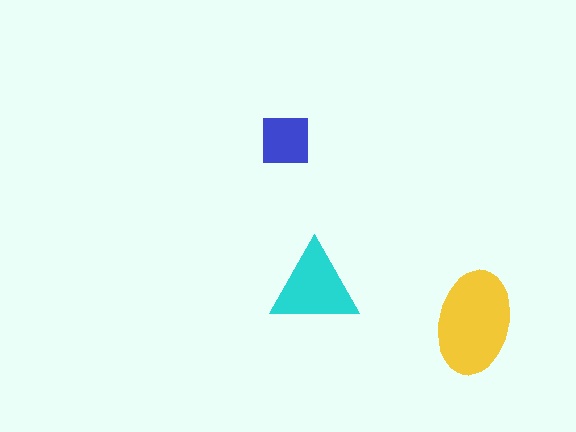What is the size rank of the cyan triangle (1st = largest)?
2nd.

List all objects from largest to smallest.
The yellow ellipse, the cyan triangle, the blue square.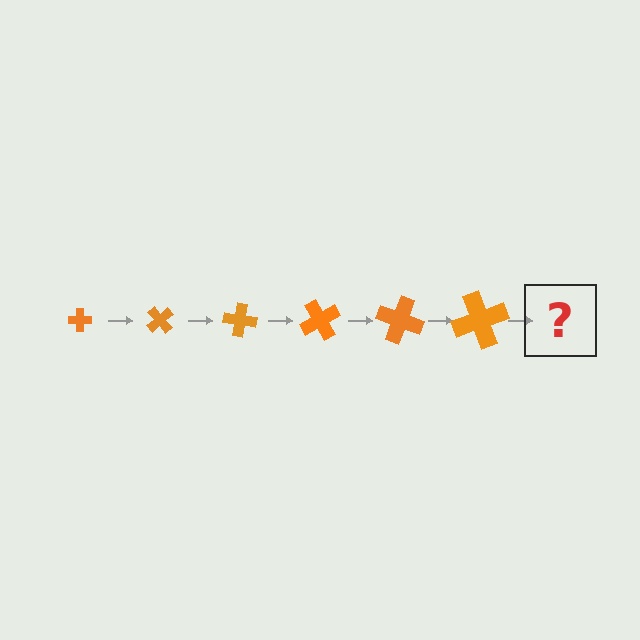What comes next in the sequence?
The next element should be a cross, larger than the previous one and rotated 300 degrees from the start.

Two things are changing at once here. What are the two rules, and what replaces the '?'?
The two rules are that the cross grows larger each step and it rotates 50 degrees each step. The '?' should be a cross, larger than the previous one and rotated 300 degrees from the start.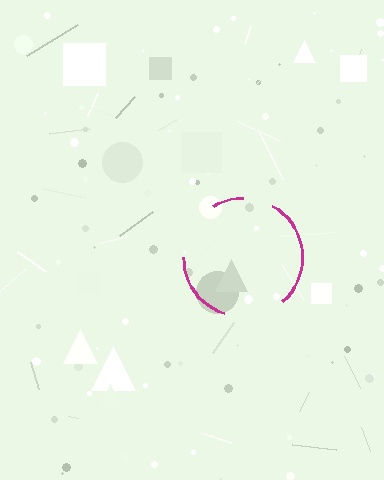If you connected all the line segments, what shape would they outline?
They would outline a circle.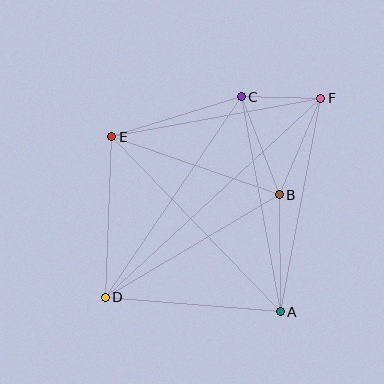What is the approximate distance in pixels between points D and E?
The distance between D and E is approximately 161 pixels.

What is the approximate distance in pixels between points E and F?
The distance between E and F is approximately 213 pixels.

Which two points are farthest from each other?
Points D and F are farthest from each other.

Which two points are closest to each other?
Points C and F are closest to each other.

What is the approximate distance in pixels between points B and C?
The distance between B and C is approximately 105 pixels.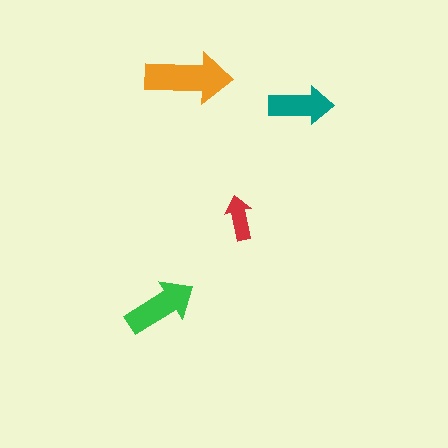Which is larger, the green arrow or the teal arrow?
The green one.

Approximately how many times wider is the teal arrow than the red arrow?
About 1.5 times wider.